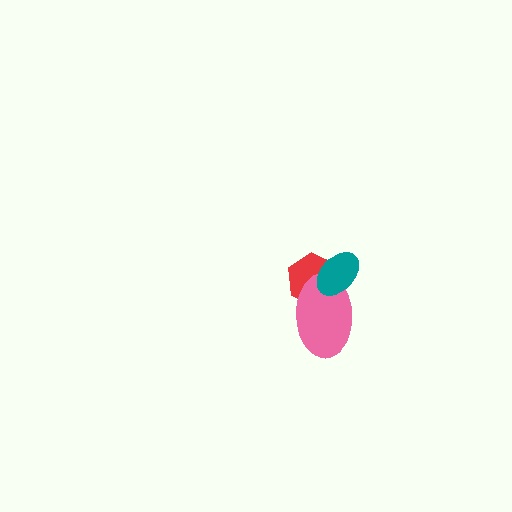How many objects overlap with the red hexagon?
2 objects overlap with the red hexagon.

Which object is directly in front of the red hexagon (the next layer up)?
The pink ellipse is directly in front of the red hexagon.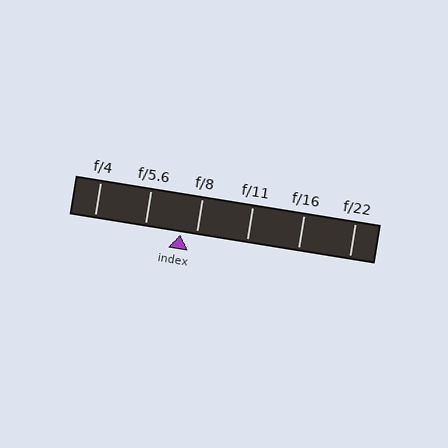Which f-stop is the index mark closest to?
The index mark is closest to f/8.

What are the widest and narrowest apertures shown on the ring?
The widest aperture shown is f/4 and the narrowest is f/22.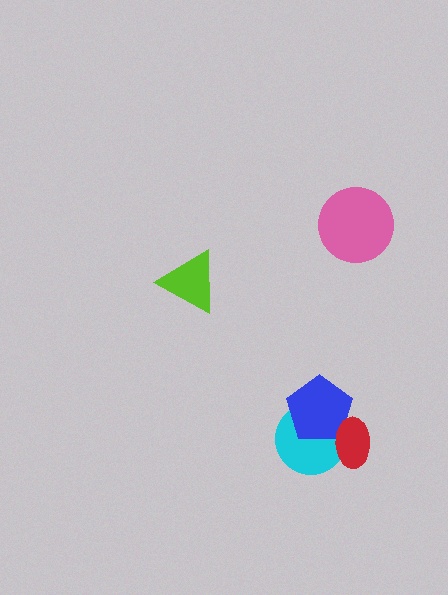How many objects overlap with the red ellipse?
2 objects overlap with the red ellipse.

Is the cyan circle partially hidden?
Yes, it is partially covered by another shape.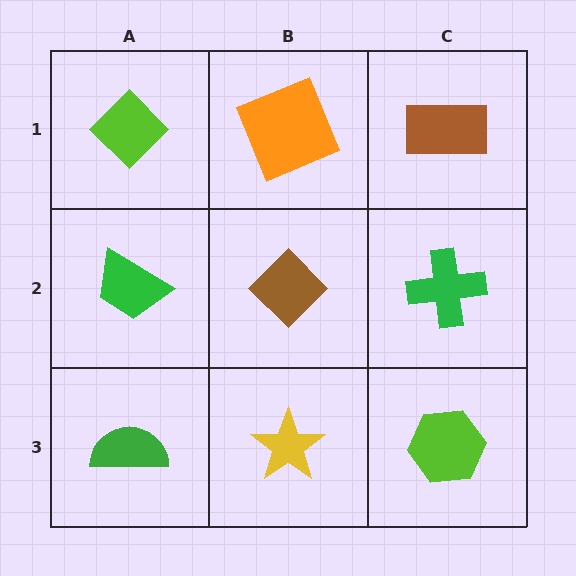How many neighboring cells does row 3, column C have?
2.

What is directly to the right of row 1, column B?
A brown rectangle.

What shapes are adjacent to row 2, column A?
A lime diamond (row 1, column A), a green semicircle (row 3, column A), a brown diamond (row 2, column B).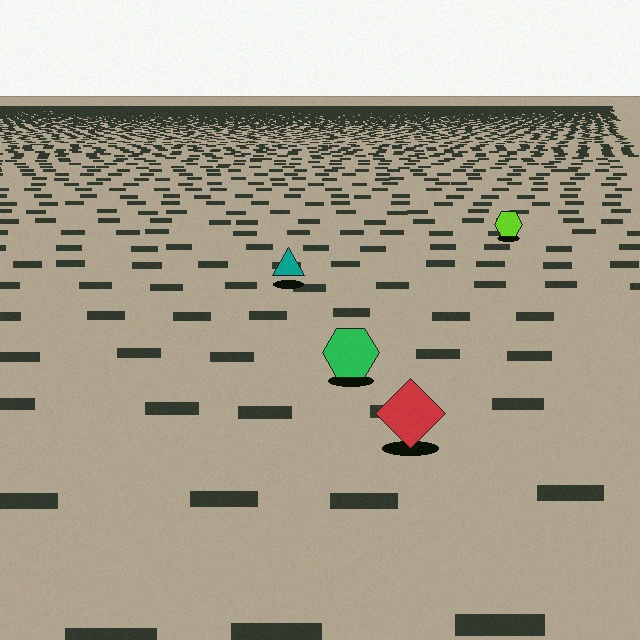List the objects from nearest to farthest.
From nearest to farthest: the red diamond, the green hexagon, the teal triangle, the lime hexagon.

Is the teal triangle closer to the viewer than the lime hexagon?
Yes. The teal triangle is closer — you can tell from the texture gradient: the ground texture is coarser near it.